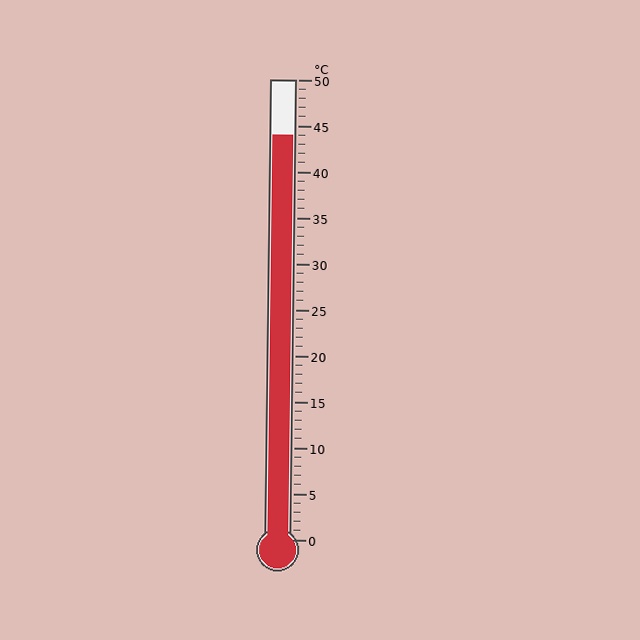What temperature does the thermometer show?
The thermometer shows approximately 44°C.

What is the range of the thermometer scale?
The thermometer scale ranges from 0°C to 50°C.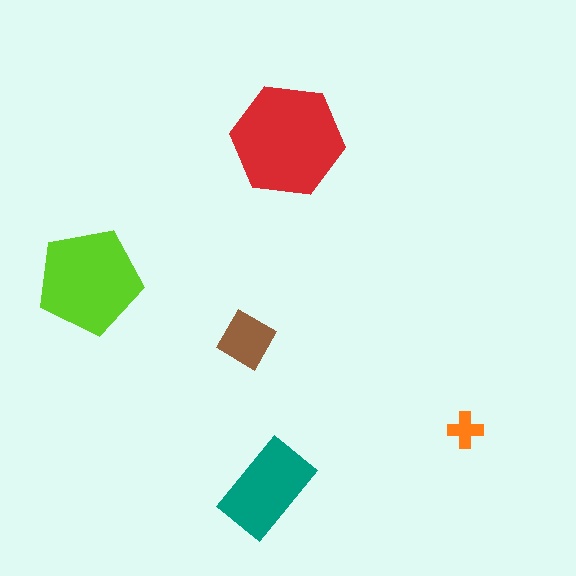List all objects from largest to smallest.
The red hexagon, the lime pentagon, the teal rectangle, the brown diamond, the orange cross.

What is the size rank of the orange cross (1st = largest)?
5th.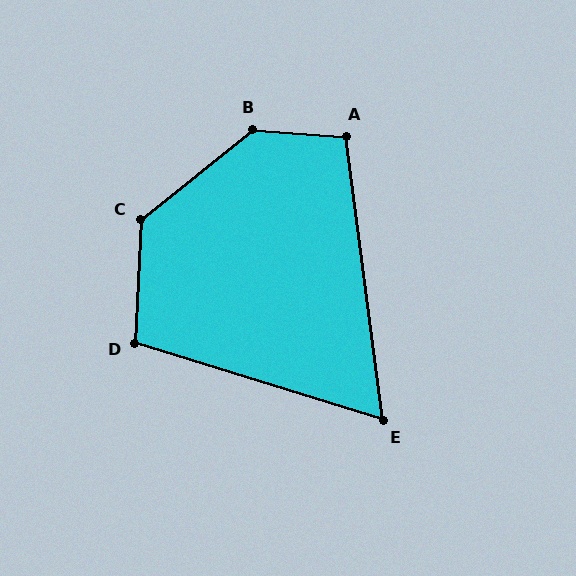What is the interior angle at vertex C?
Approximately 131 degrees (obtuse).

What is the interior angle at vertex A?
Approximately 102 degrees (obtuse).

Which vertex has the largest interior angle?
B, at approximately 137 degrees.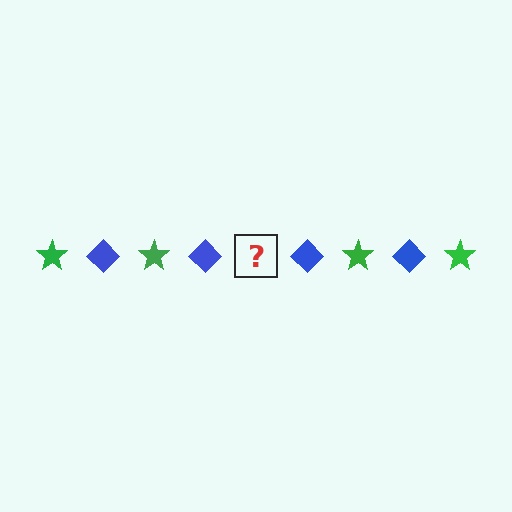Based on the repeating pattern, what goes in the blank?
The blank should be a green star.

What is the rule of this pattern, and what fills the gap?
The rule is that the pattern alternates between green star and blue diamond. The gap should be filled with a green star.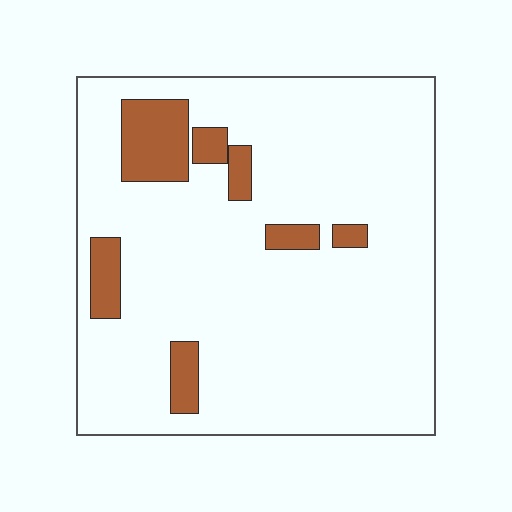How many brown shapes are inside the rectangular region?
7.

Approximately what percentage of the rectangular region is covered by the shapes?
Approximately 10%.